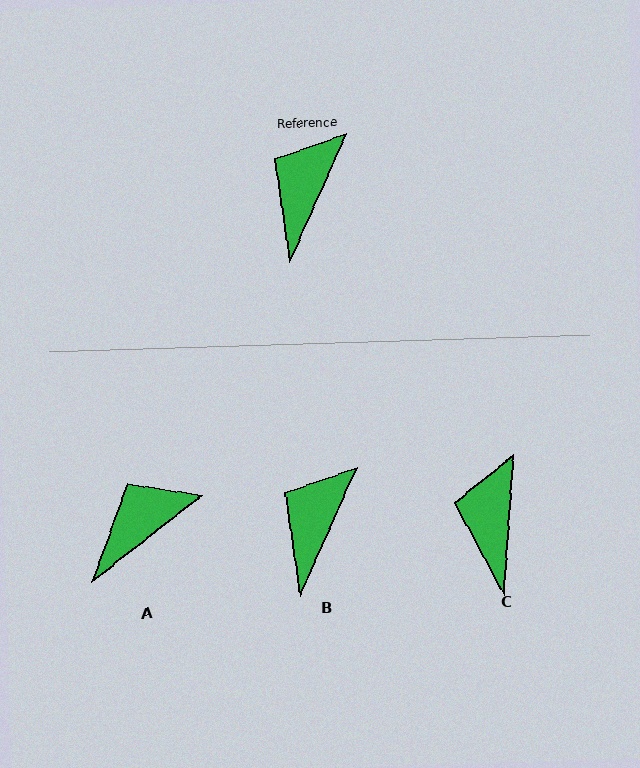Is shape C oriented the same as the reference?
No, it is off by about 20 degrees.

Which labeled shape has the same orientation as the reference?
B.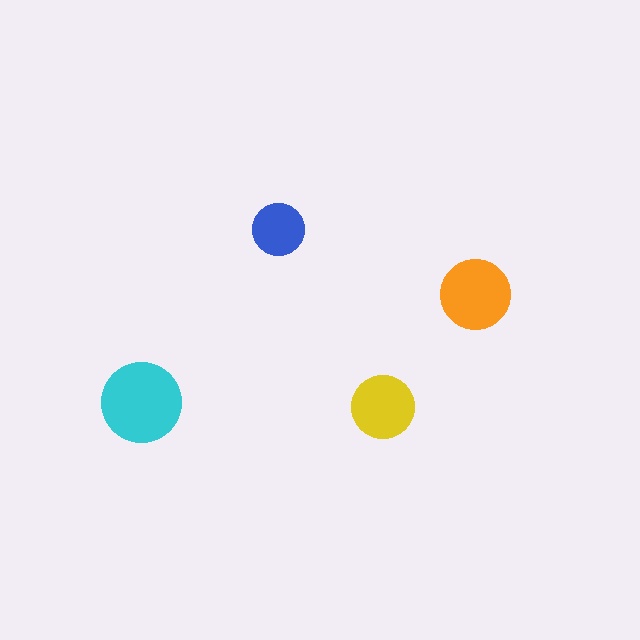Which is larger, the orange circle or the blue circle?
The orange one.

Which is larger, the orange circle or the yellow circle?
The orange one.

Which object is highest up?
The blue circle is topmost.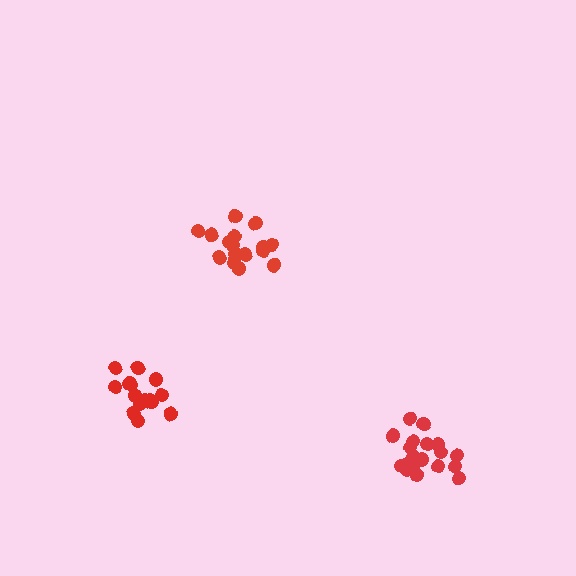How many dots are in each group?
Group 1: 16 dots, Group 2: 17 dots, Group 3: 20 dots (53 total).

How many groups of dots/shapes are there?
There are 3 groups.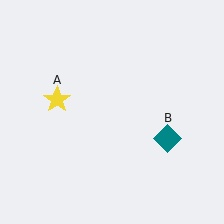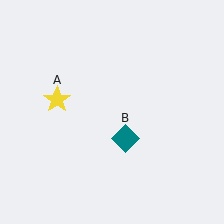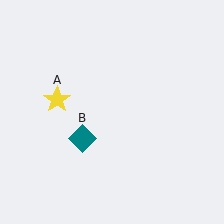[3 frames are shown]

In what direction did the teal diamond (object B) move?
The teal diamond (object B) moved left.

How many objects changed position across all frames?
1 object changed position: teal diamond (object B).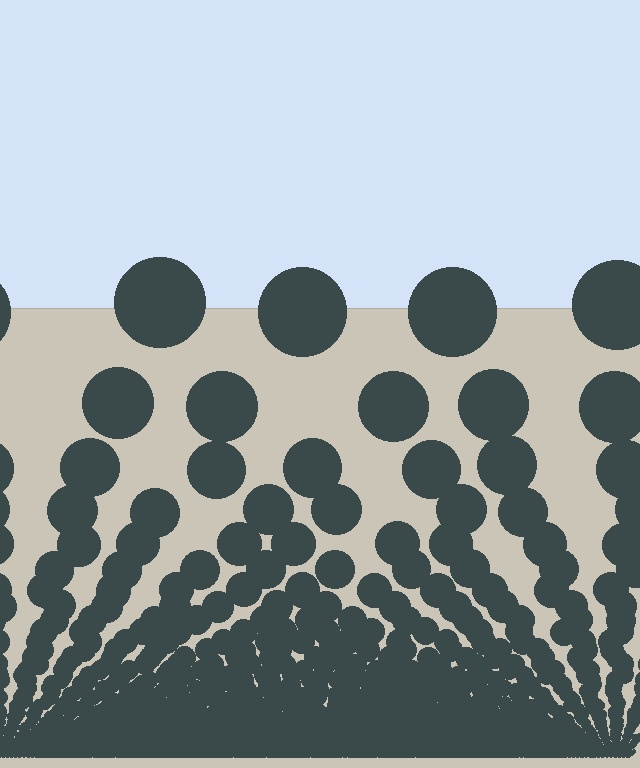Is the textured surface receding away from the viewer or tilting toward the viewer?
The surface appears to tilt toward the viewer. Texture elements get larger and sparser toward the top.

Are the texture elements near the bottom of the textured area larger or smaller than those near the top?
Smaller. The gradient is inverted — elements near the bottom are smaller and denser.